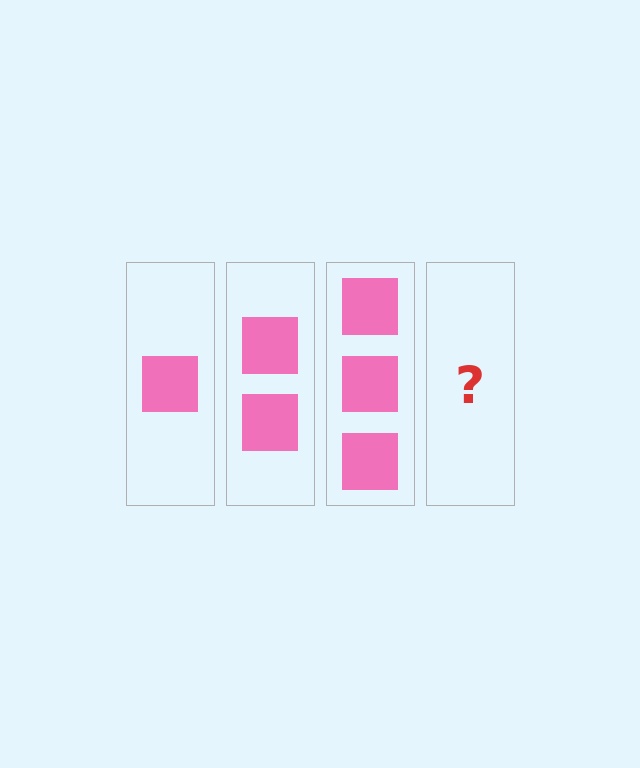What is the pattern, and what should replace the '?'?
The pattern is that each step adds one more square. The '?' should be 4 squares.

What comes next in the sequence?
The next element should be 4 squares.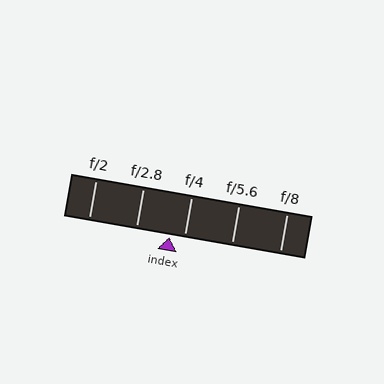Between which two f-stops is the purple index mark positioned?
The index mark is between f/2.8 and f/4.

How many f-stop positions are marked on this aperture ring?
There are 5 f-stop positions marked.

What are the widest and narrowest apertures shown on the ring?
The widest aperture shown is f/2 and the narrowest is f/8.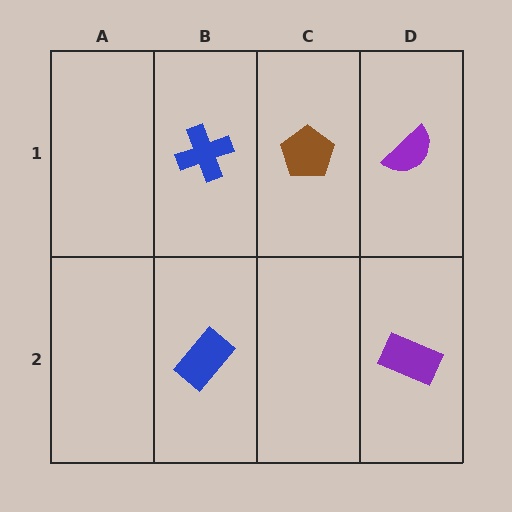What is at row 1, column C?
A brown pentagon.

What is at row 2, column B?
A blue rectangle.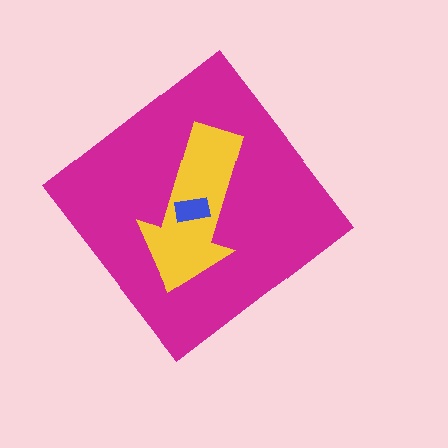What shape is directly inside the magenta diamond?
The yellow arrow.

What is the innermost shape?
The blue rectangle.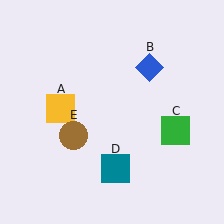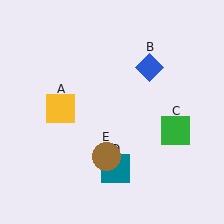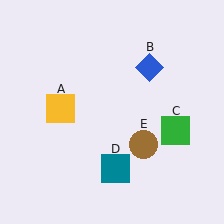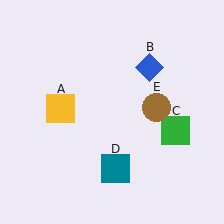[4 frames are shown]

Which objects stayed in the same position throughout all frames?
Yellow square (object A) and blue diamond (object B) and green square (object C) and teal square (object D) remained stationary.